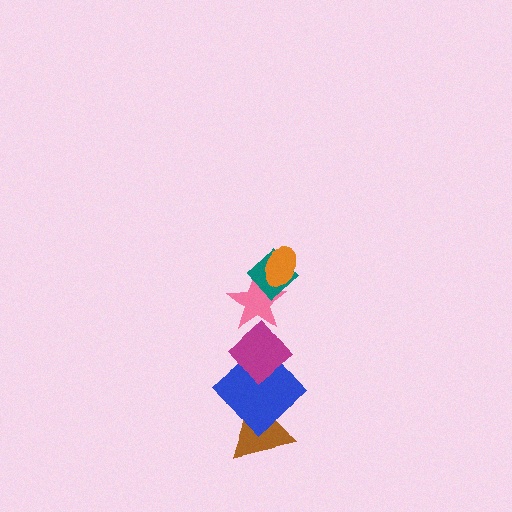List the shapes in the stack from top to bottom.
From top to bottom: the orange ellipse, the teal diamond, the pink star, the magenta diamond, the blue diamond, the brown triangle.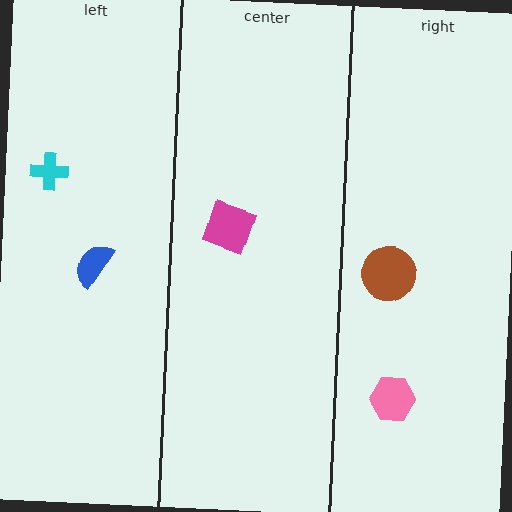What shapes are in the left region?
The blue semicircle, the cyan cross.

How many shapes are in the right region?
2.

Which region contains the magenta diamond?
The center region.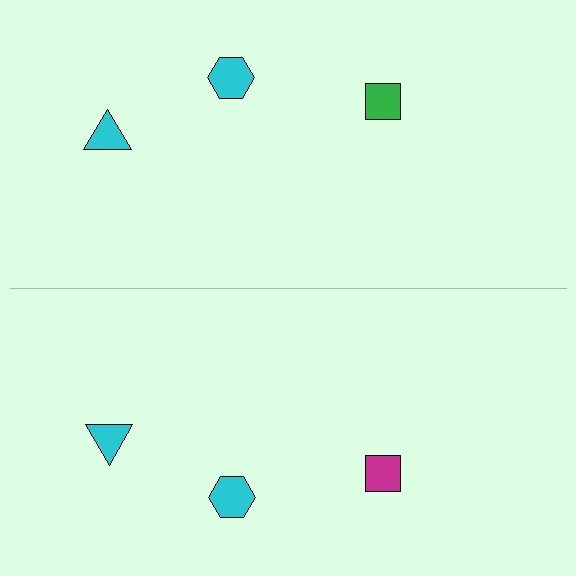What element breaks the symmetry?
The magenta square on the bottom side breaks the symmetry — its mirror counterpart is green.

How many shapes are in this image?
There are 6 shapes in this image.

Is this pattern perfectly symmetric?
No, the pattern is not perfectly symmetric. The magenta square on the bottom side breaks the symmetry — its mirror counterpart is green.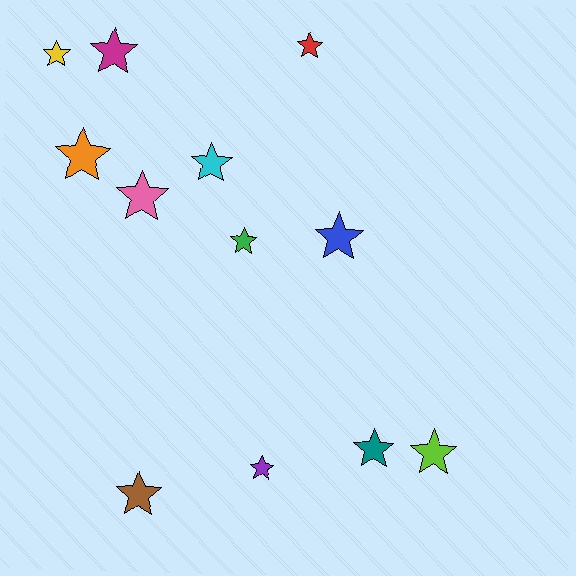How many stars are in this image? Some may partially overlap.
There are 12 stars.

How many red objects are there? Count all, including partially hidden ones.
There is 1 red object.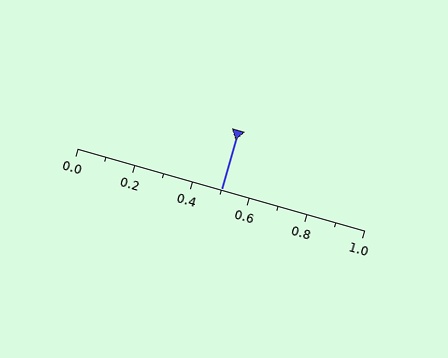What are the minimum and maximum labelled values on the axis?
The axis runs from 0.0 to 1.0.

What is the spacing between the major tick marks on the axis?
The major ticks are spaced 0.2 apart.